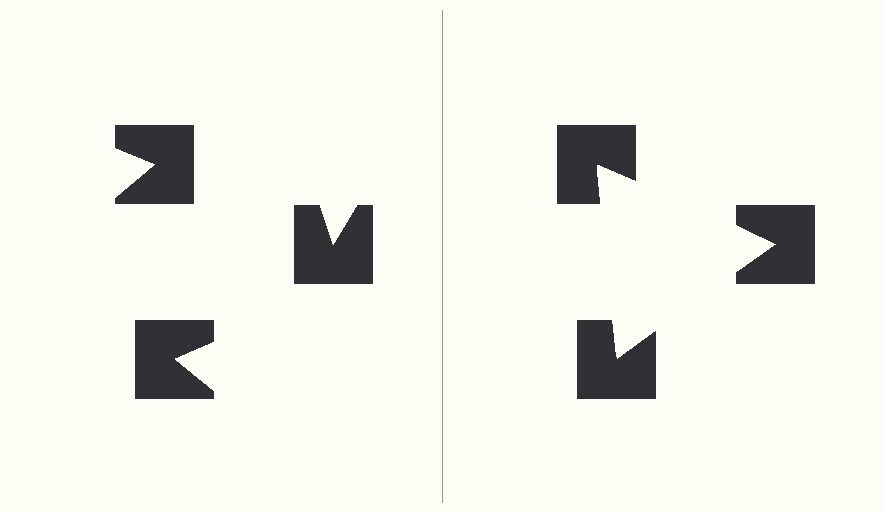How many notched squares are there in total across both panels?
6 — 3 on each side.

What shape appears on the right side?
An illusory triangle.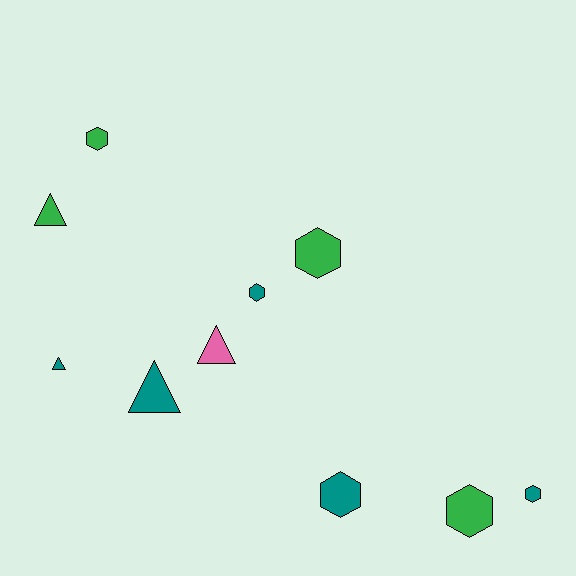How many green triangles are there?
There is 1 green triangle.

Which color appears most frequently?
Teal, with 5 objects.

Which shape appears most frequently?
Hexagon, with 6 objects.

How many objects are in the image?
There are 10 objects.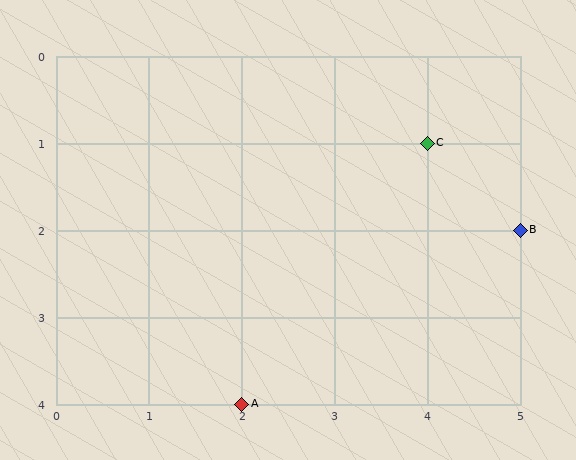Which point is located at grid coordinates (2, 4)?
Point A is at (2, 4).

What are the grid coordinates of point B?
Point B is at grid coordinates (5, 2).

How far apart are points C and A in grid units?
Points C and A are 2 columns and 3 rows apart (about 3.6 grid units diagonally).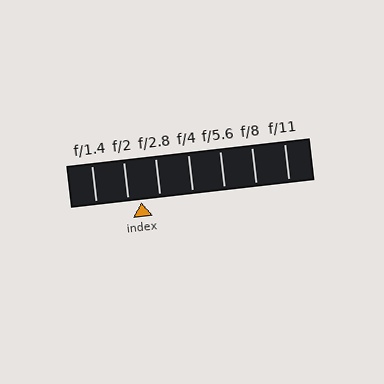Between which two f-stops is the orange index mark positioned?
The index mark is between f/2 and f/2.8.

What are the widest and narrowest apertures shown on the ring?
The widest aperture shown is f/1.4 and the narrowest is f/11.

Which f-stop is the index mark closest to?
The index mark is closest to f/2.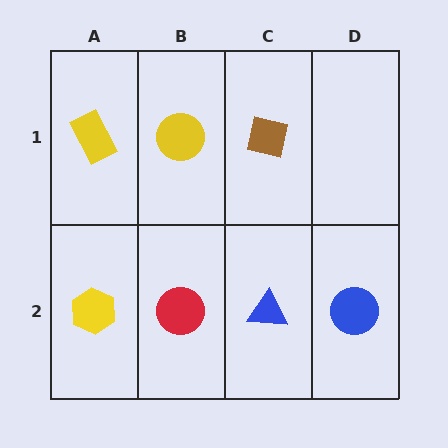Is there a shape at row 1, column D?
No, that cell is empty.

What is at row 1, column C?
A brown square.